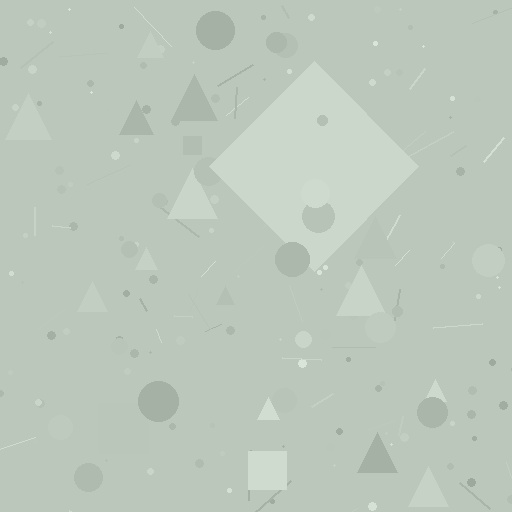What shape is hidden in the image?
A diamond is hidden in the image.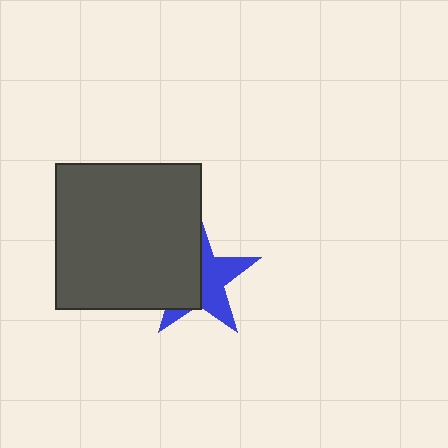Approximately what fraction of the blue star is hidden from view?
Roughly 50% of the blue star is hidden behind the dark gray square.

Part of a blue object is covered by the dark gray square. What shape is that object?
It is a star.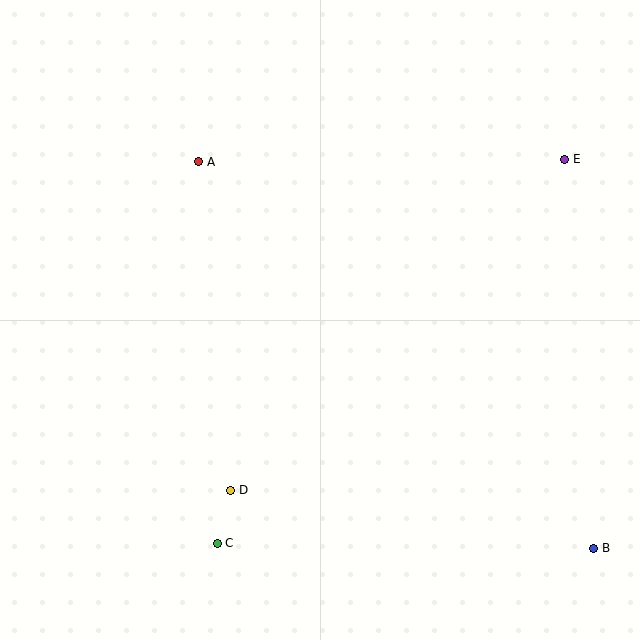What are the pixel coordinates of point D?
Point D is at (231, 490).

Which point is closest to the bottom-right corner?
Point B is closest to the bottom-right corner.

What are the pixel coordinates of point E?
Point E is at (565, 159).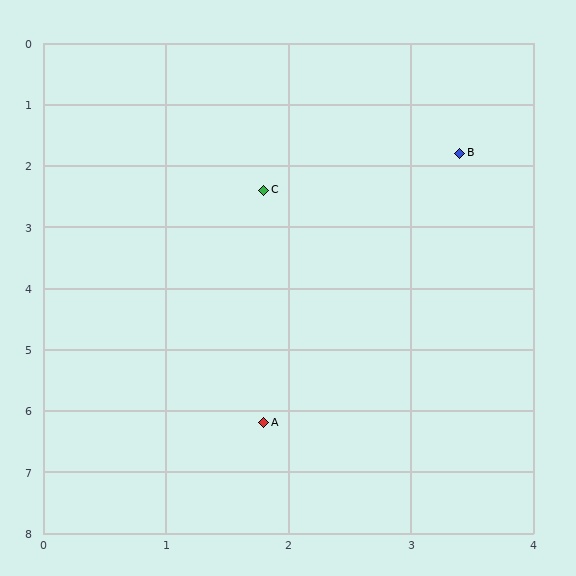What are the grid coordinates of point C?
Point C is at approximately (1.8, 2.4).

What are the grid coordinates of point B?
Point B is at approximately (3.4, 1.8).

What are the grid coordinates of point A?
Point A is at approximately (1.8, 6.2).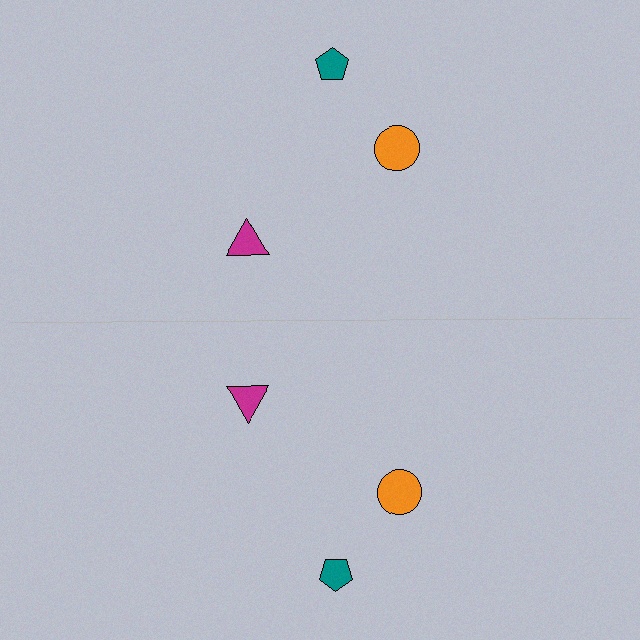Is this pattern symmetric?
Yes, this pattern has bilateral (reflection) symmetry.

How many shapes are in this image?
There are 6 shapes in this image.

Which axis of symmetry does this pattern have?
The pattern has a horizontal axis of symmetry running through the center of the image.